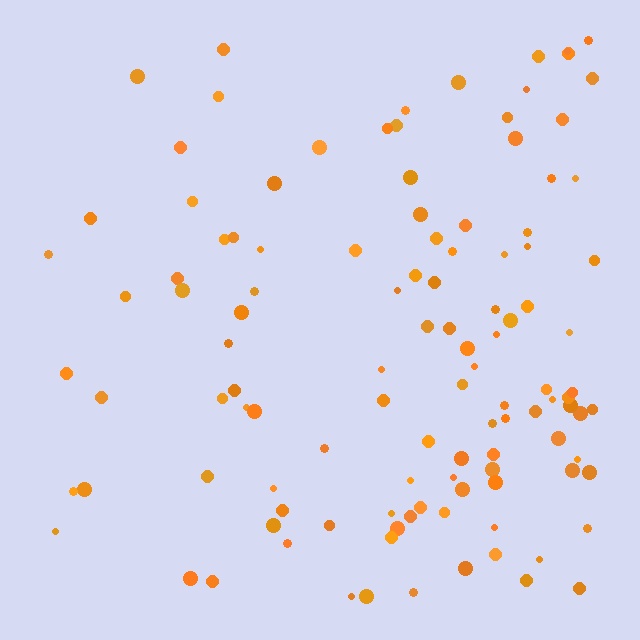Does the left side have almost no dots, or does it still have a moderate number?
Still a moderate number, just noticeably fewer than the right.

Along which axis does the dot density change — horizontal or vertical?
Horizontal.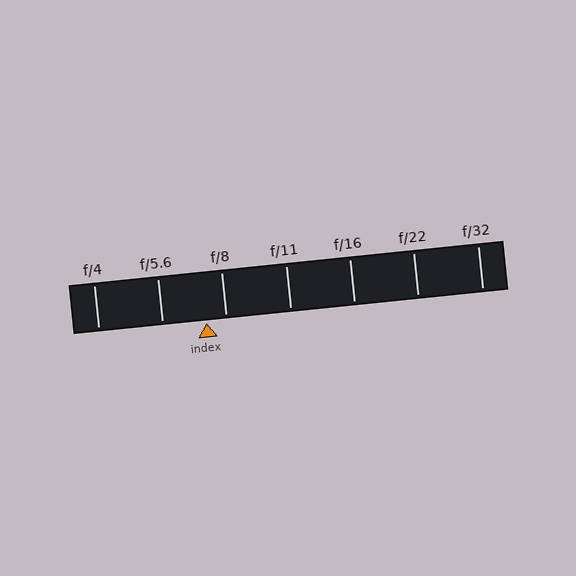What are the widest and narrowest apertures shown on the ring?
The widest aperture shown is f/4 and the narrowest is f/32.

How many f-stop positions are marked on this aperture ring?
There are 7 f-stop positions marked.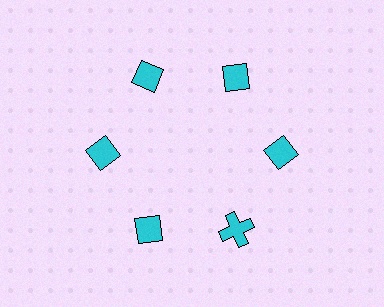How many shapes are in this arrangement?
There are 6 shapes arranged in a ring pattern.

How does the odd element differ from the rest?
It has a different shape: cross instead of diamond.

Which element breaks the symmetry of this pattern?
The cyan cross at roughly the 5 o'clock position breaks the symmetry. All other shapes are cyan diamonds.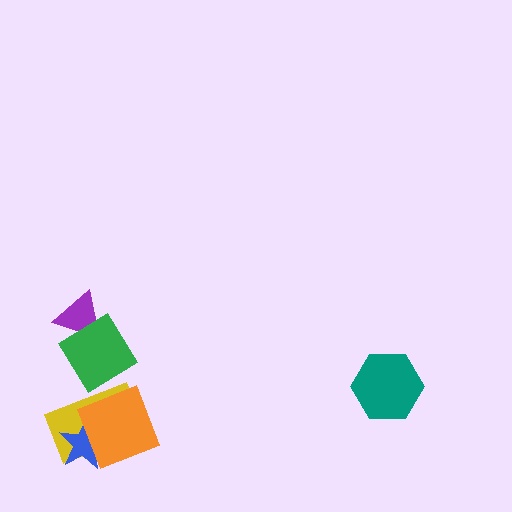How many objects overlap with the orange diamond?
3 objects overlap with the orange diamond.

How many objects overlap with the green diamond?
3 objects overlap with the green diamond.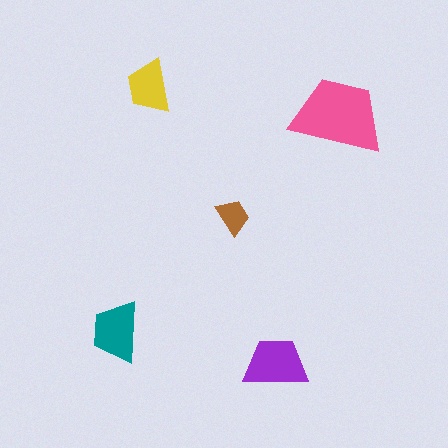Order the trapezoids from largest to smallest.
the pink one, the purple one, the teal one, the yellow one, the brown one.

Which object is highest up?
The yellow trapezoid is topmost.